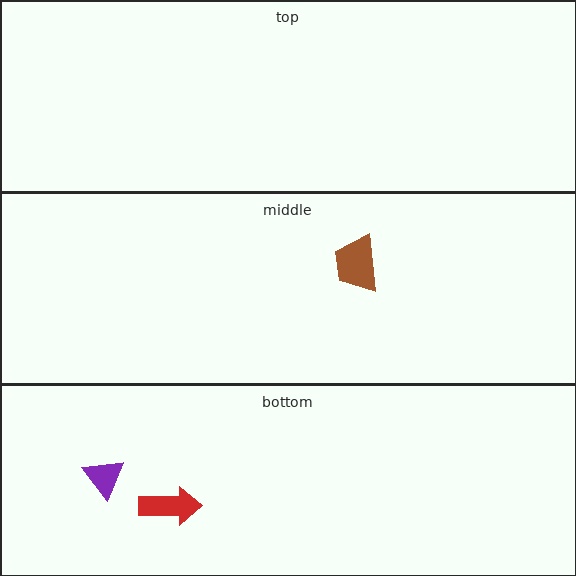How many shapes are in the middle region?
1.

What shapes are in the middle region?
The brown trapezoid.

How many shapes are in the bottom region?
2.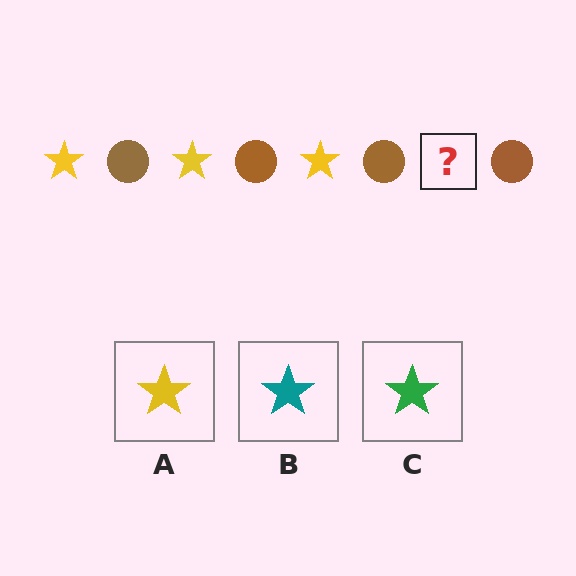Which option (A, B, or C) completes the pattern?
A.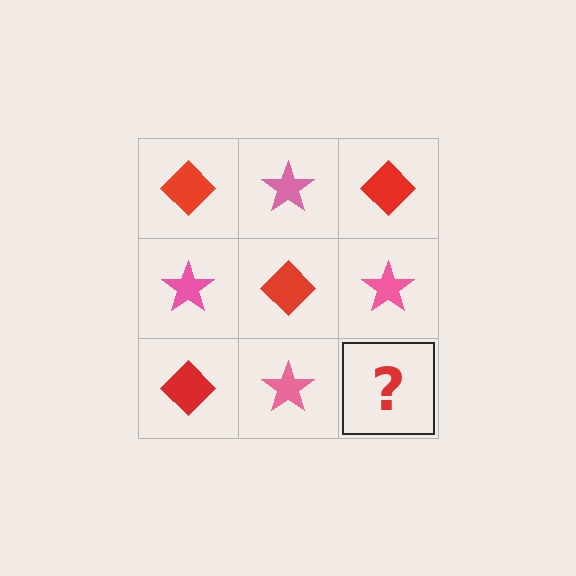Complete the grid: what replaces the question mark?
The question mark should be replaced with a red diamond.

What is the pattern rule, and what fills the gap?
The rule is that it alternates red diamond and pink star in a checkerboard pattern. The gap should be filled with a red diamond.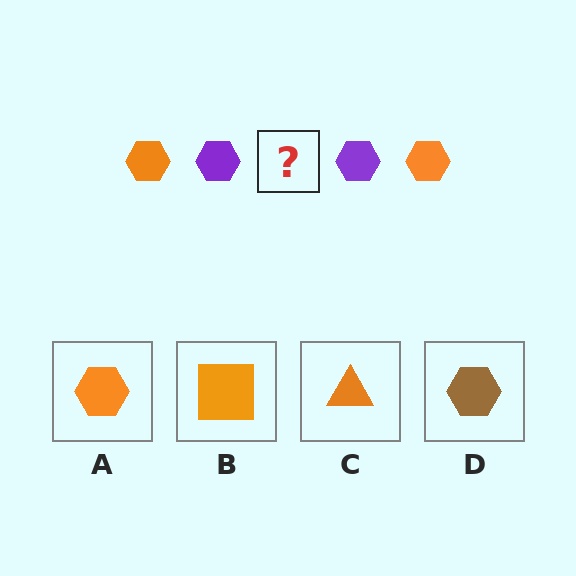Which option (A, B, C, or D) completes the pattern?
A.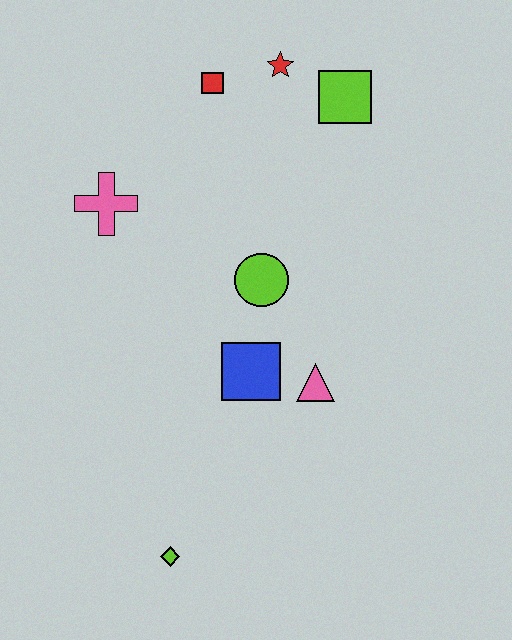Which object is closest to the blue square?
The pink triangle is closest to the blue square.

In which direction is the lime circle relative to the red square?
The lime circle is below the red square.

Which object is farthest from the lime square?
The lime diamond is farthest from the lime square.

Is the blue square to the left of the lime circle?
Yes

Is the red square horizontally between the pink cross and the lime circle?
Yes